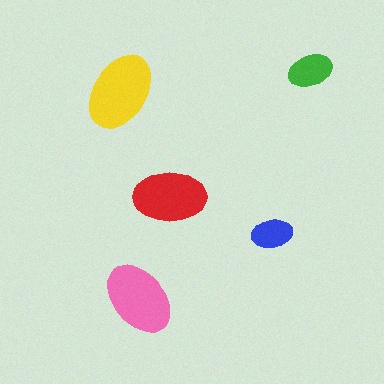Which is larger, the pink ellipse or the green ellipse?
The pink one.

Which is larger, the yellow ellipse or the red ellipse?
The yellow one.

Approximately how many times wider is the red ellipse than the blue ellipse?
About 2 times wider.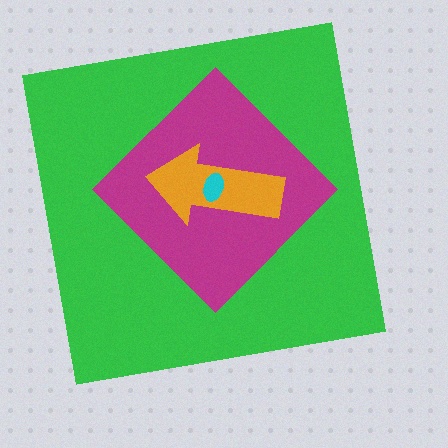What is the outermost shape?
The green square.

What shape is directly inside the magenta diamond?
The orange arrow.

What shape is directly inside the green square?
The magenta diamond.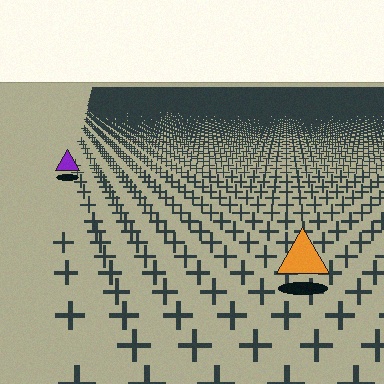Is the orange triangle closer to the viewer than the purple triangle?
Yes. The orange triangle is closer — you can tell from the texture gradient: the ground texture is coarser near it.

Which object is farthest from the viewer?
The purple triangle is farthest from the viewer. It appears smaller and the ground texture around it is denser.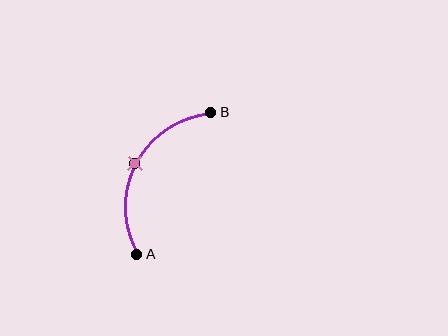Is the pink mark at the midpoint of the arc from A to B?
Yes. The pink mark lies on the arc at equal arc-length from both A and B — it is the arc midpoint.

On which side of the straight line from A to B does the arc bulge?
The arc bulges to the left of the straight line connecting A and B.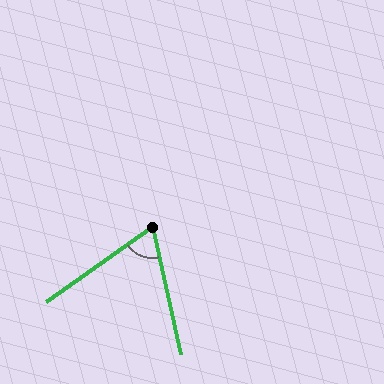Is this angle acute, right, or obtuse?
It is acute.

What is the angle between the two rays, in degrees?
Approximately 67 degrees.